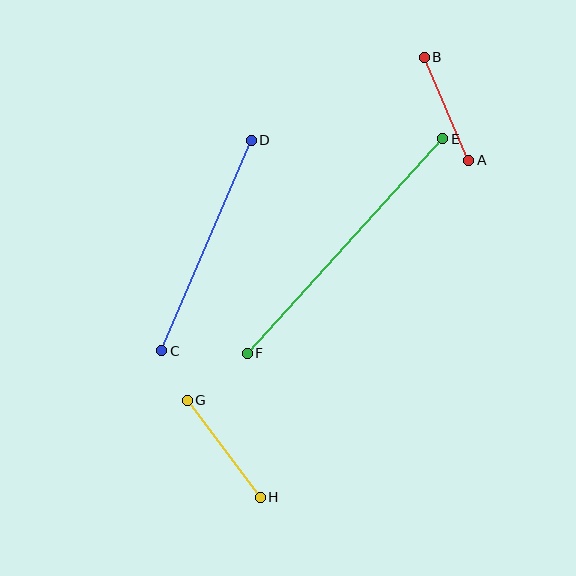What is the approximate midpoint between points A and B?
The midpoint is at approximately (447, 109) pixels.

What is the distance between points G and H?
The distance is approximately 121 pixels.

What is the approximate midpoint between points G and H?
The midpoint is at approximately (224, 449) pixels.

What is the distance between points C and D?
The distance is approximately 229 pixels.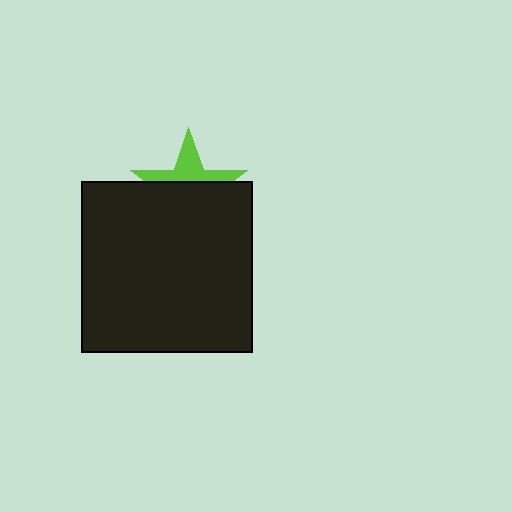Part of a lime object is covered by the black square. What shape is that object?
It is a star.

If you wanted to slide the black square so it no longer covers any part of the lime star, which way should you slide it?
Slide it down — that is the most direct way to separate the two shapes.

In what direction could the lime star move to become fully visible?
The lime star could move up. That would shift it out from behind the black square entirely.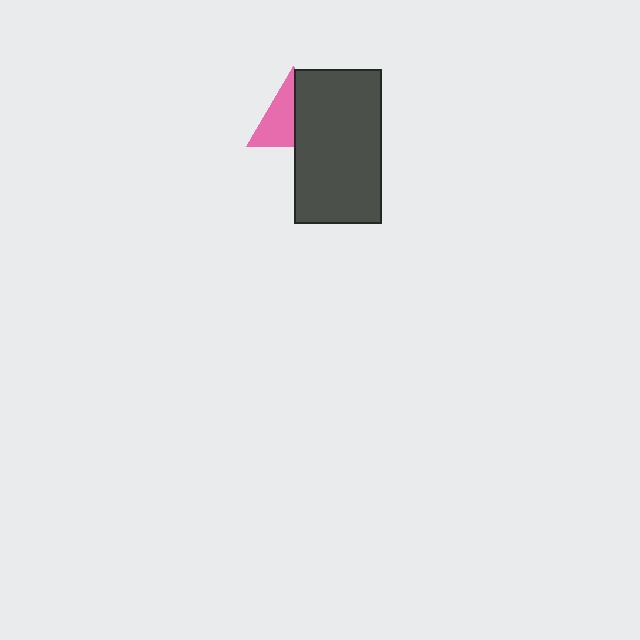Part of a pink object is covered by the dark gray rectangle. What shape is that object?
It is a triangle.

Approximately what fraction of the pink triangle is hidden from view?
Roughly 49% of the pink triangle is hidden behind the dark gray rectangle.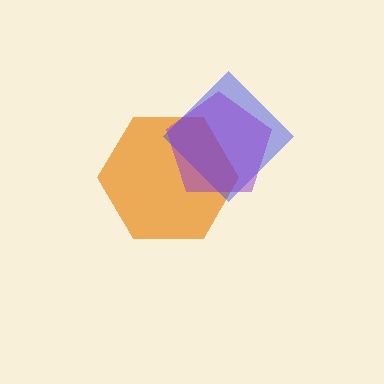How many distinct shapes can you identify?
There are 3 distinct shapes: an orange hexagon, a blue diamond, a purple pentagon.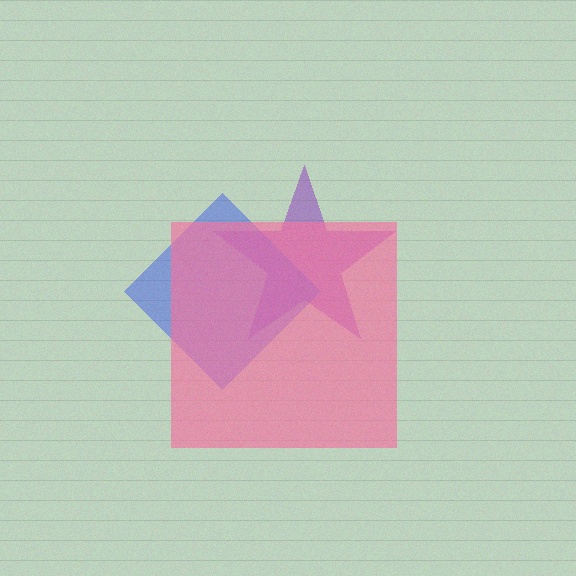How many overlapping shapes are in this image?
There are 3 overlapping shapes in the image.